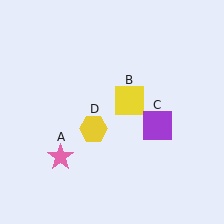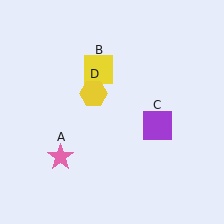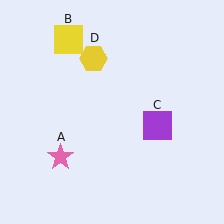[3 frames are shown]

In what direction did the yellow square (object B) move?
The yellow square (object B) moved up and to the left.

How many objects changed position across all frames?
2 objects changed position: yellow square (object B), yellow hexagon (object D).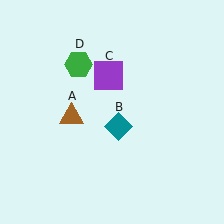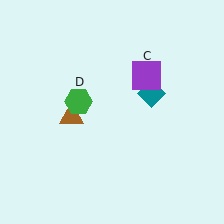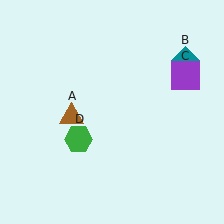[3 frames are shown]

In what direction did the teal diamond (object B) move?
The teal diamond (object B) moved up and to the right.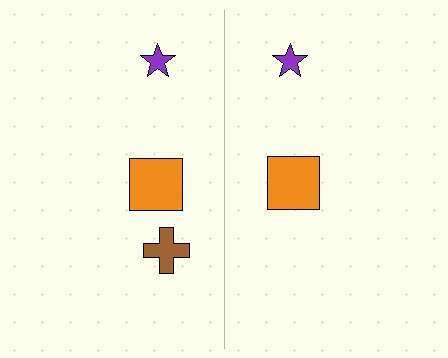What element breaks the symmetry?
A brown cross is missing from the right side.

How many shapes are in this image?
There are 5 shapes in this image.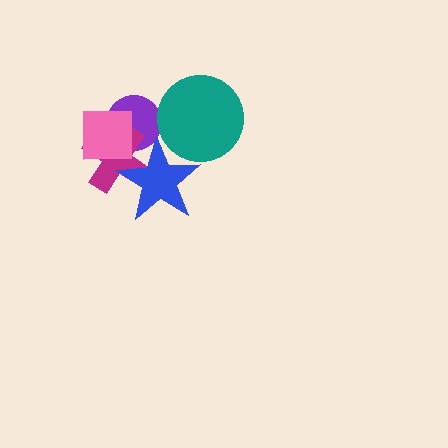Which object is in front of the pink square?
The blue star is in front of the pink square.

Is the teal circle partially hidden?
No, no other shape covers it.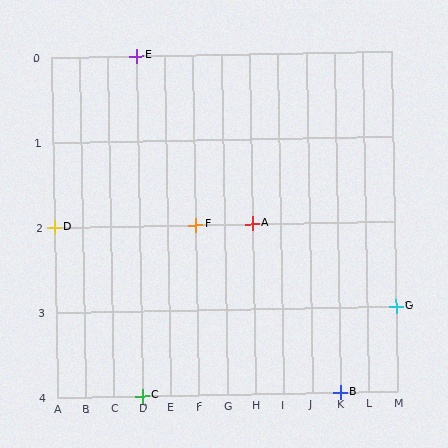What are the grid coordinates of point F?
Point F is at grid coordinates (F, 2).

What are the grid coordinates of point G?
Point G is at grid coordinates (M, 3).